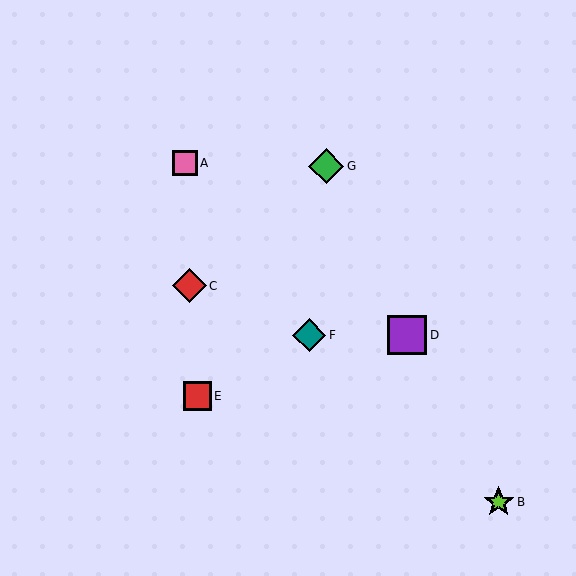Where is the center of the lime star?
The center of the lime star is at (499, 502).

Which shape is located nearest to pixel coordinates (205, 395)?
The red square (labeled E) at (197, 396) is nearest to that location.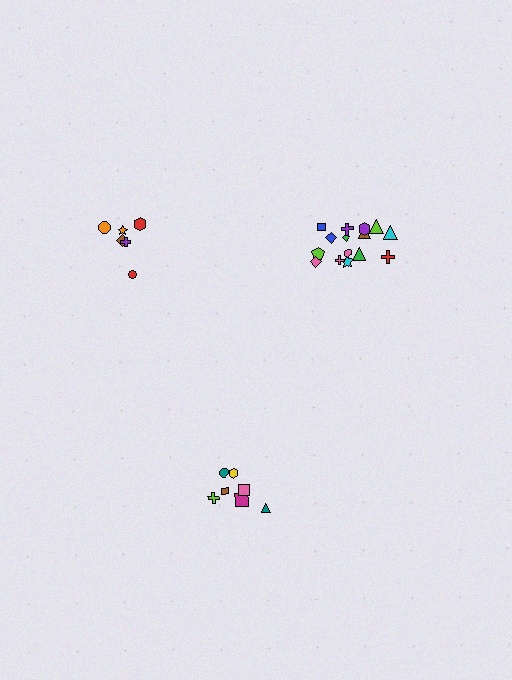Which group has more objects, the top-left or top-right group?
The top-right group.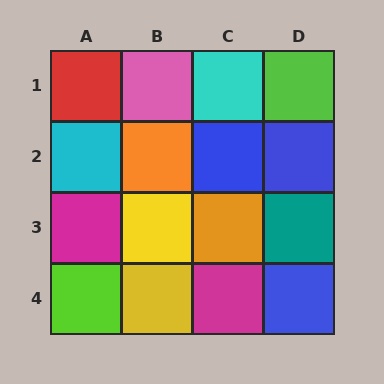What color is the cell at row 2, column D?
Blue.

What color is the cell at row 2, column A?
Cyan.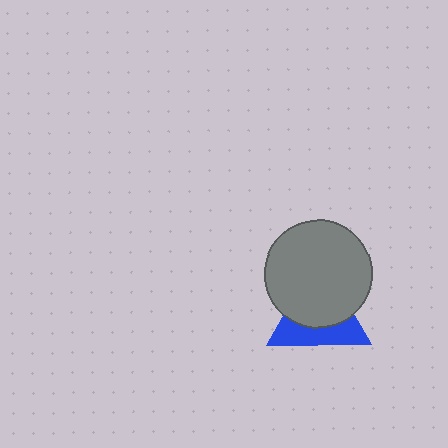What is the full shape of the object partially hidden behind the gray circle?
The partially hidden object is a blue triangle.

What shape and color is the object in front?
The object in front is a gray circle.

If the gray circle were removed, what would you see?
You would see the complete blue triangle.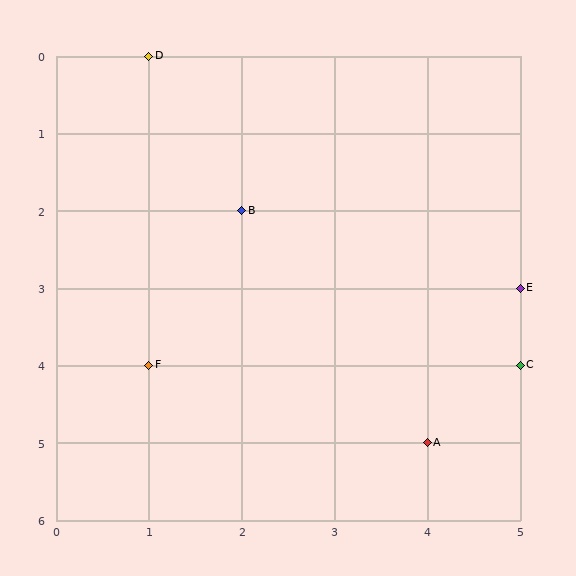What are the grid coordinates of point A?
Point A is at grid coordinates (4, 5).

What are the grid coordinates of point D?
Point D is at grid coordinates (1, 0).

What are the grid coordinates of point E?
Point E is at grid coordinates (5, 3).